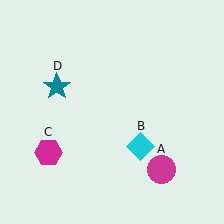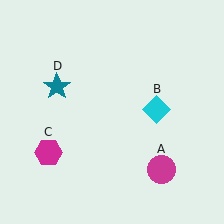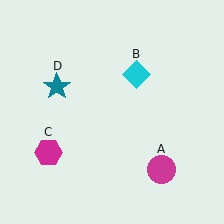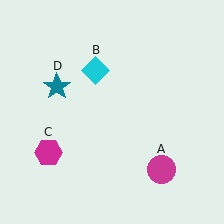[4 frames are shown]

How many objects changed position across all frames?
1 object changed position: cyan diamond (object B).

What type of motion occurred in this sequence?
The cyan diamond (object B) rotated counterclockwise around the center of the scene.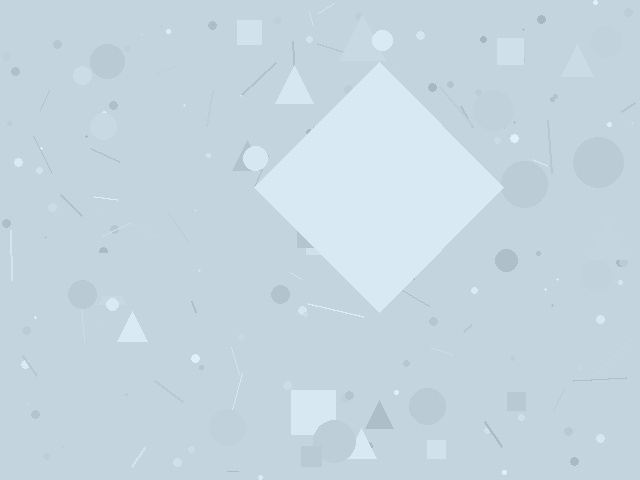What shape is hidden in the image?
A diamond is hidden in the image.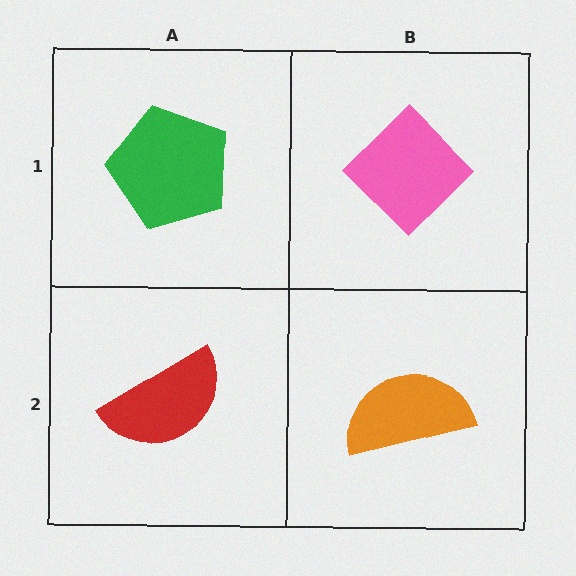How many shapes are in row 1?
2 shapes.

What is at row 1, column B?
A pink diamond.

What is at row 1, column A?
A green pentagon.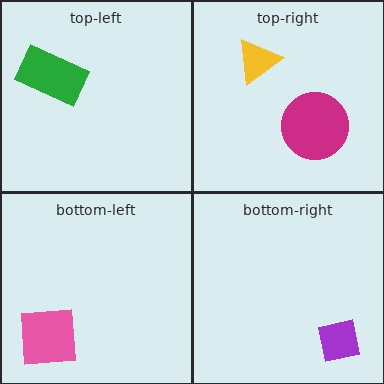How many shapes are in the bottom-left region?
1.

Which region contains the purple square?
The bottom-right region.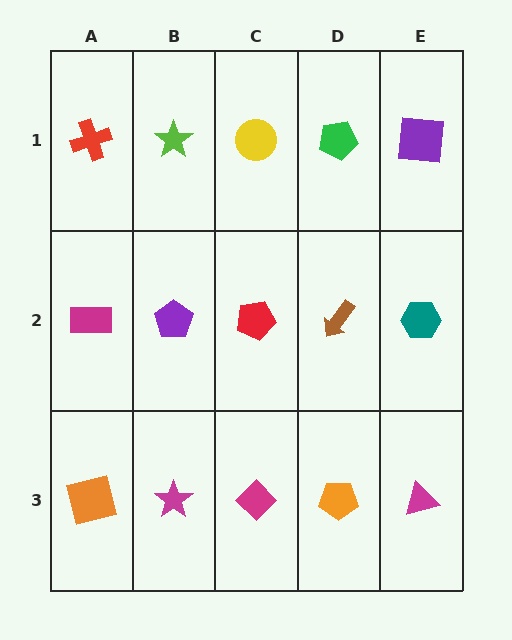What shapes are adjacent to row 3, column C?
A red pentagon (row 2, column C), a magenta star (row 3, column B), an orange pentagon (row 3, column D).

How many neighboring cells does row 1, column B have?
3.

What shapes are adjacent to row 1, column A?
A magenta rectangle (row 2, column A), a lime star (row 1, column B).